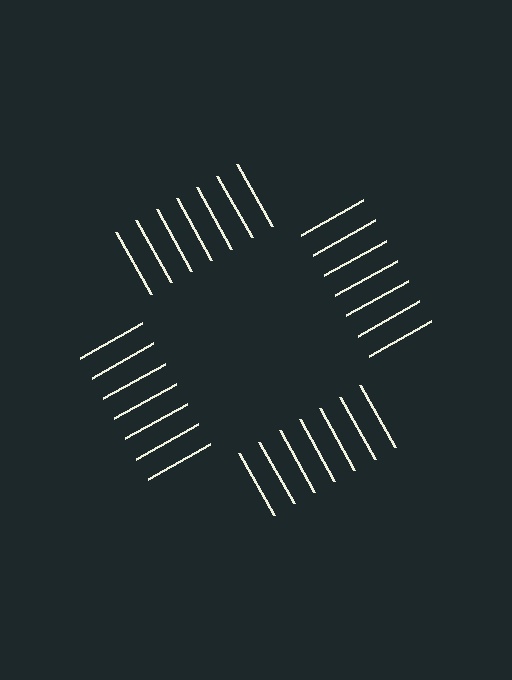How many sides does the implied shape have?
4 sides — the line-ends trace a square.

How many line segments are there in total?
28 — 7 along each of the 4 edges.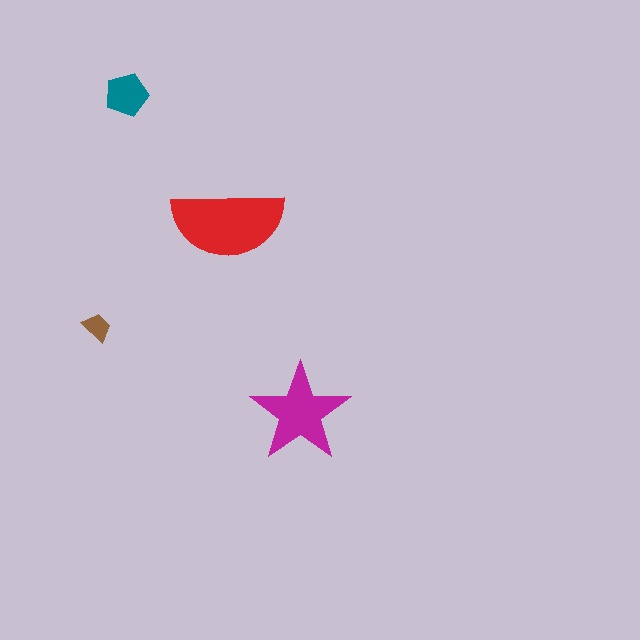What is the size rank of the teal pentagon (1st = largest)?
3rd.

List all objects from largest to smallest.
The red semicircle, the magenta star, the teal pentagon, the brown trapezoid.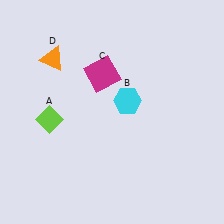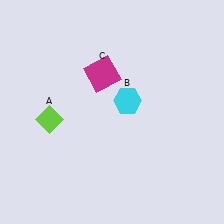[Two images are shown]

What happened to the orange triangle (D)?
The orange triangle (D) was removed in Image 2. It was in the top-left area of Image 1.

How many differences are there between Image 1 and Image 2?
There is 1 difference between the two images.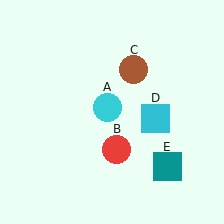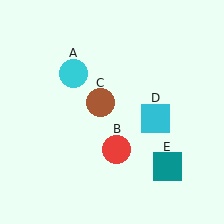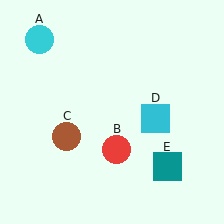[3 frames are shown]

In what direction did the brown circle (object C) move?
The brown circle (object C) moved down and to the left.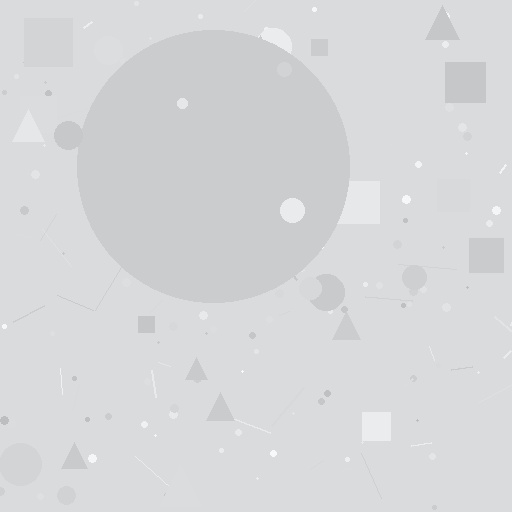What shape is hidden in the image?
A circle is hidden in the image.